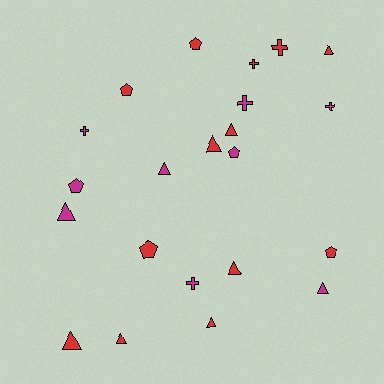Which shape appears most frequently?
Triangle, with 10 objects.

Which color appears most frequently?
Red, with 13 objects.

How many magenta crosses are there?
There are 4 magenta crosses.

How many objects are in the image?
There are 22 objects.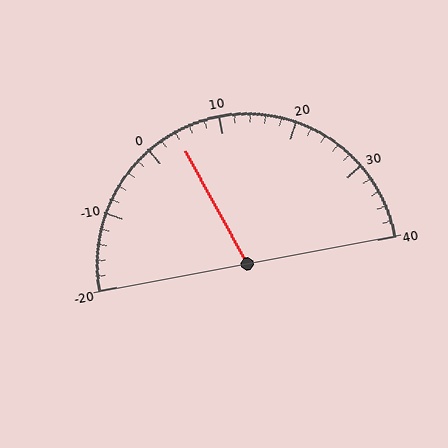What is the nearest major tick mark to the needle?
The nearest major tick mark is 0.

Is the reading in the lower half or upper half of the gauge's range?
The reading is in the lower half of the range (-20 to 40).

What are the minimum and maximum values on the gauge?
The gauge ranges from -20 to 40.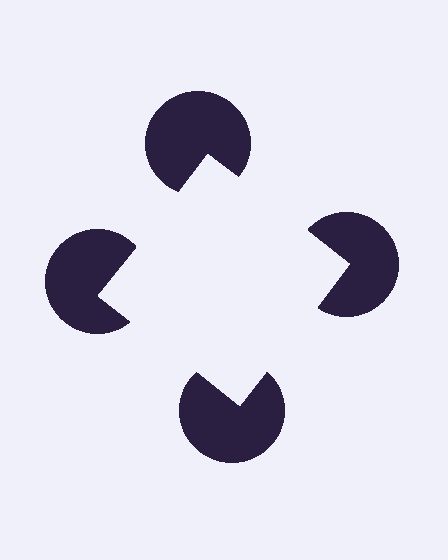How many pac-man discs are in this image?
There are 4 — one at each vertex of the illusory square.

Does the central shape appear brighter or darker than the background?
It typically appears slightly brighter than the background, even though no actual brightness change is drawn.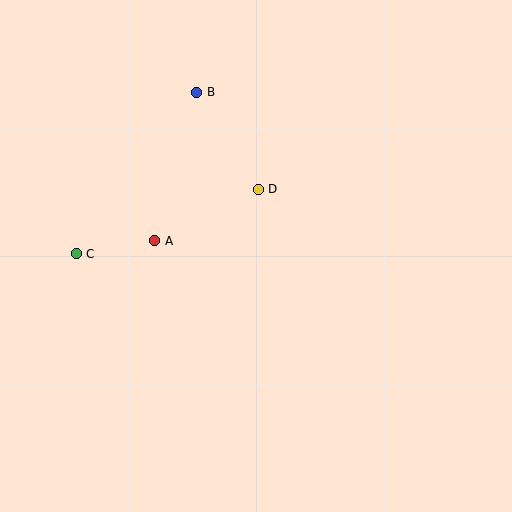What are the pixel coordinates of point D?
Point D is at (258, 189).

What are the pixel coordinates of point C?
Point C is at (76, 254).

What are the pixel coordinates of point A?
Point A is at (154, 241).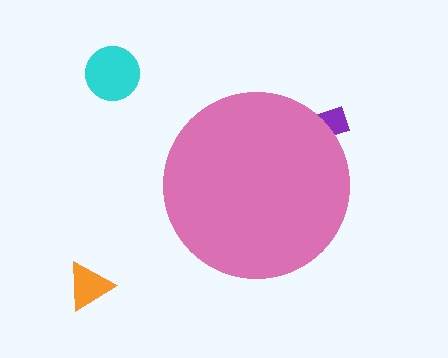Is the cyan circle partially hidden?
No, the cyan circle is fully visible.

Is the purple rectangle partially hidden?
Yes, the purple rectangle is partially hidden behind the pink circle.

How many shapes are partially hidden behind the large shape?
1 shape is partially hidden.